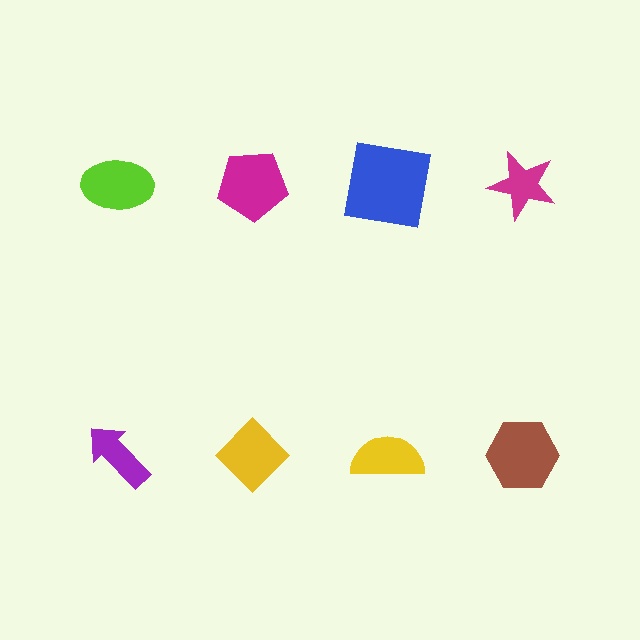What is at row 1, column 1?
A lime ellipse.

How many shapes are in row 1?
4 shapes.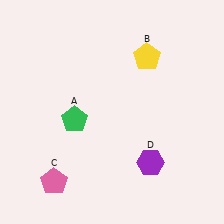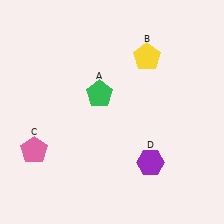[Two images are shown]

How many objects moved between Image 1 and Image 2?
2 objects moved between the two images.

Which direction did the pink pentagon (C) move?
The pink pentagon (C) moved up.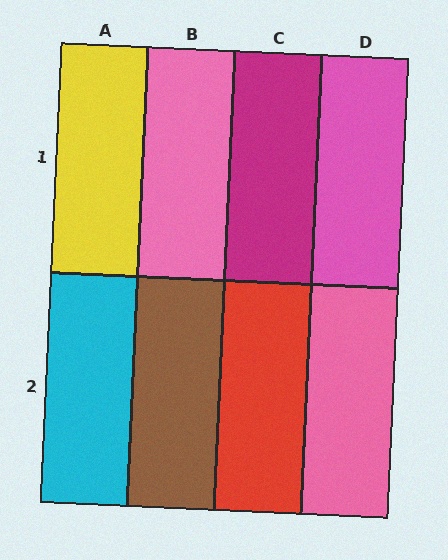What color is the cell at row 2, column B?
Brown.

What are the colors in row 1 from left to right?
Yellow, pink, magenta, pink.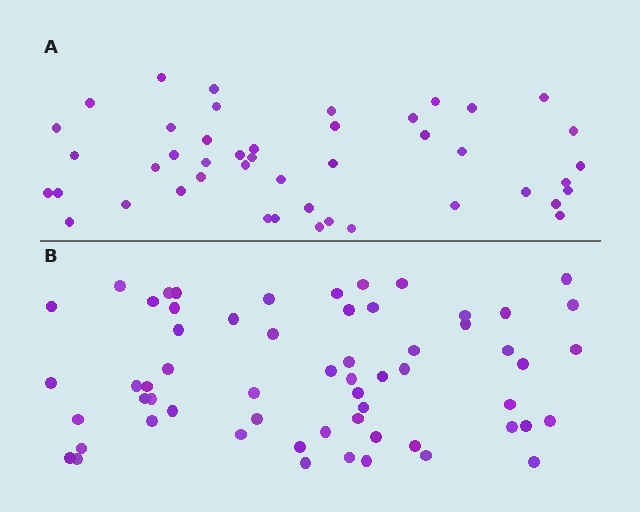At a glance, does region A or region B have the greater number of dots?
Region B (the bottom region) has more dots.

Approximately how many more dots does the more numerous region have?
Region B has approximately 15 more dots than region A.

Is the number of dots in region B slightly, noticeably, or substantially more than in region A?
Region B has noticeably more, but not dramatically so. The ratio is roughly 1.3 to 1.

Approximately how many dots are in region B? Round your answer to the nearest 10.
About 60 dots.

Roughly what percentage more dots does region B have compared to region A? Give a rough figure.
About 35% more.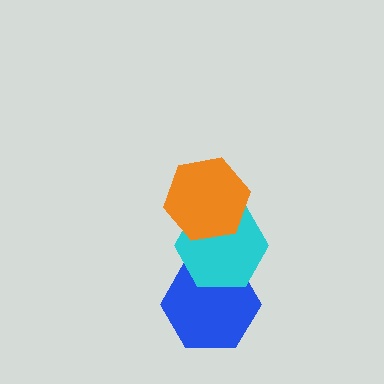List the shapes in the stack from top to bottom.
From top to bottom: the orange hexagon, the cyan hexagon, the blue hexagon.